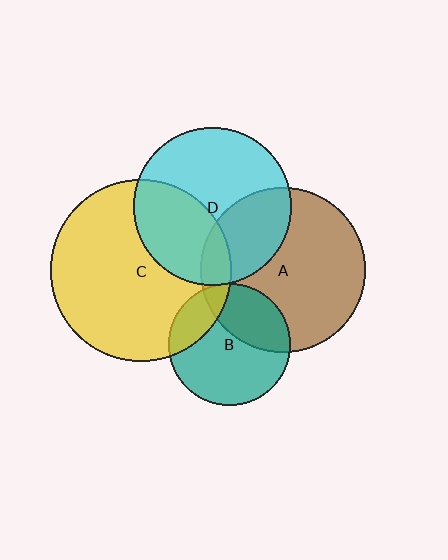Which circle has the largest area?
Circle C (yellow).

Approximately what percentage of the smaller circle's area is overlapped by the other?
Approximately 10%.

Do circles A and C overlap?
Yes.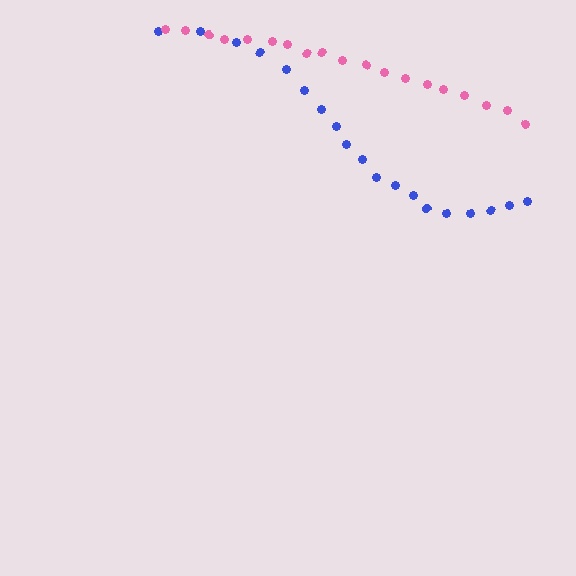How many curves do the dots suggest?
There are 2 distinct paths.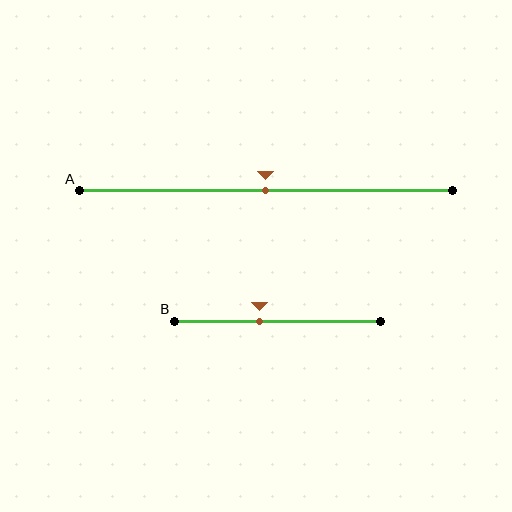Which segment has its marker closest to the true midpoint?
Segment A has its marker closest to the true midpoint.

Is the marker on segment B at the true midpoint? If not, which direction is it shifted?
No, the marker on segment B is shifted to the left by about 9% of the segment length.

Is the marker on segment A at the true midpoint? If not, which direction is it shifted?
Yes, the marker on segment A is at the true midpoint.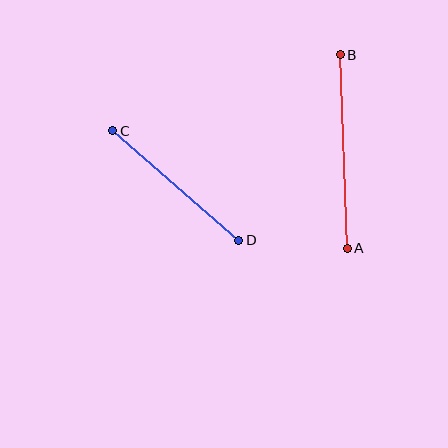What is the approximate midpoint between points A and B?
The midpoint is at approximately (344, 151) pixels.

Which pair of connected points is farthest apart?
Points A and B are farthest apart.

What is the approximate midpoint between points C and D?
The midpoint is at approximately (176, 186) pixels.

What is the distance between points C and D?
The distance is approximately 167 pixels.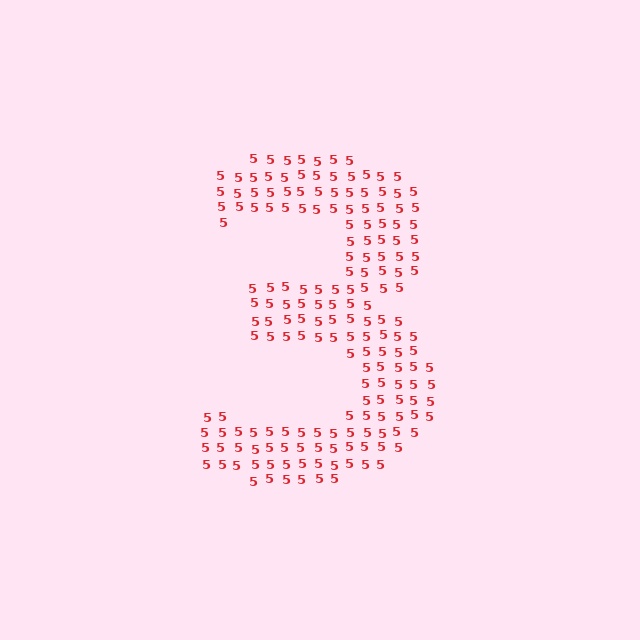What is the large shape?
The large shape is the digit 3.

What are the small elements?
The small elements are digit 5's.